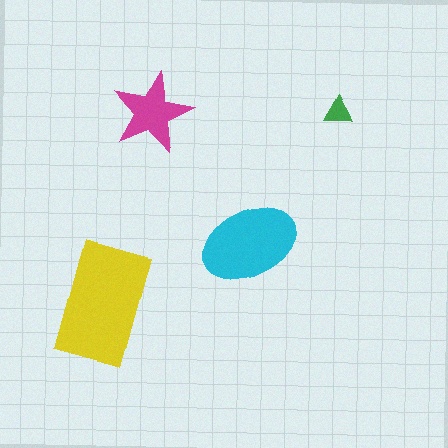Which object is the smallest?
The green triangle.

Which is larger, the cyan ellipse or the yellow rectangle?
The yellow rectangle.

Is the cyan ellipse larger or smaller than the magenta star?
Larger.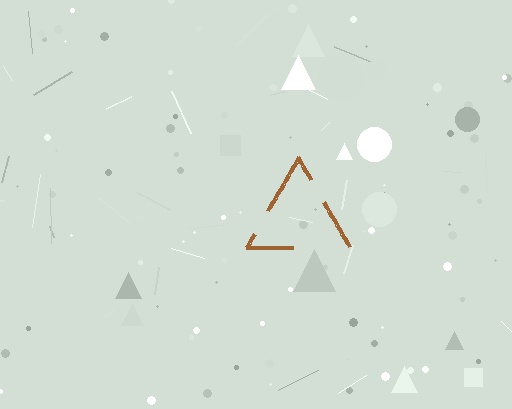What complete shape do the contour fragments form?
The contour fragments form a triangle.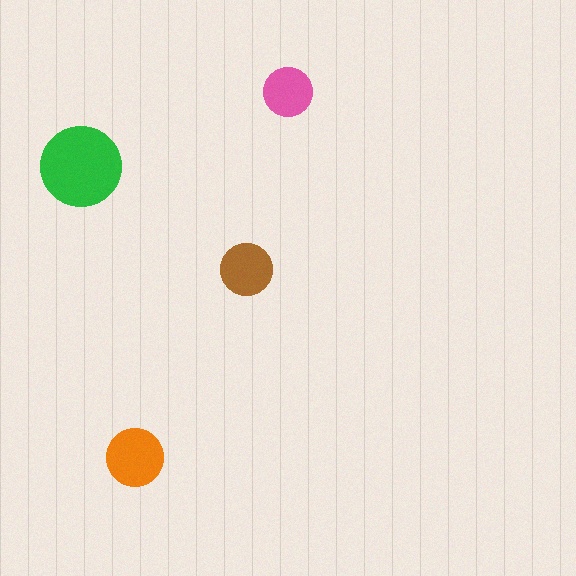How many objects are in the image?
There are 4 objects in the image.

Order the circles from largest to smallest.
the green one, the orange one, the brown one, the pink one.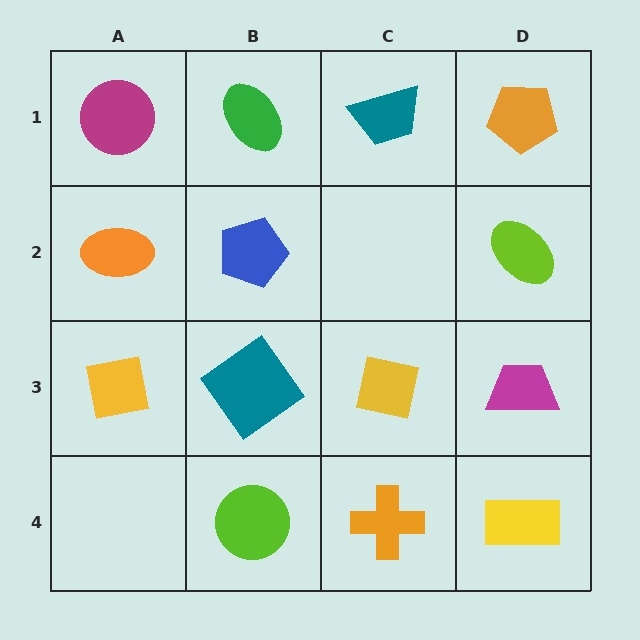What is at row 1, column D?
An orange pentagon.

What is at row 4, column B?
A lime circle.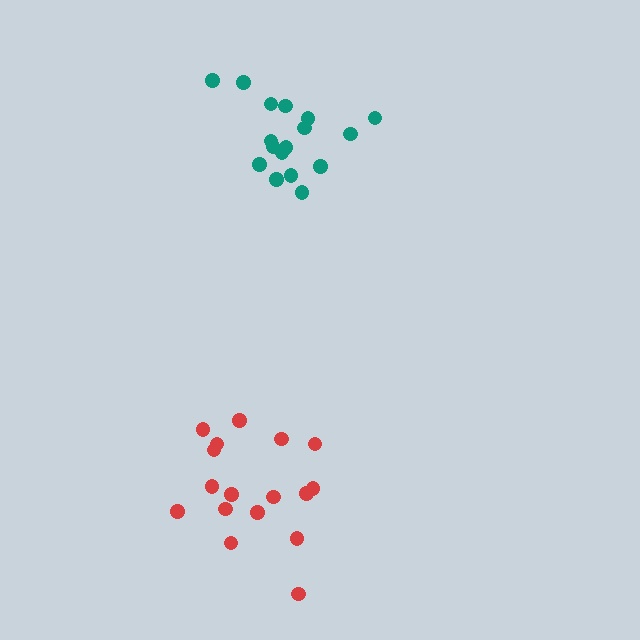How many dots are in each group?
Group 1: 17 dots, Group 2: 17 dots (34 total).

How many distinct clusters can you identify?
There are 2 distinct clusters.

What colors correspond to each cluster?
The clusters are colored: teal, red.